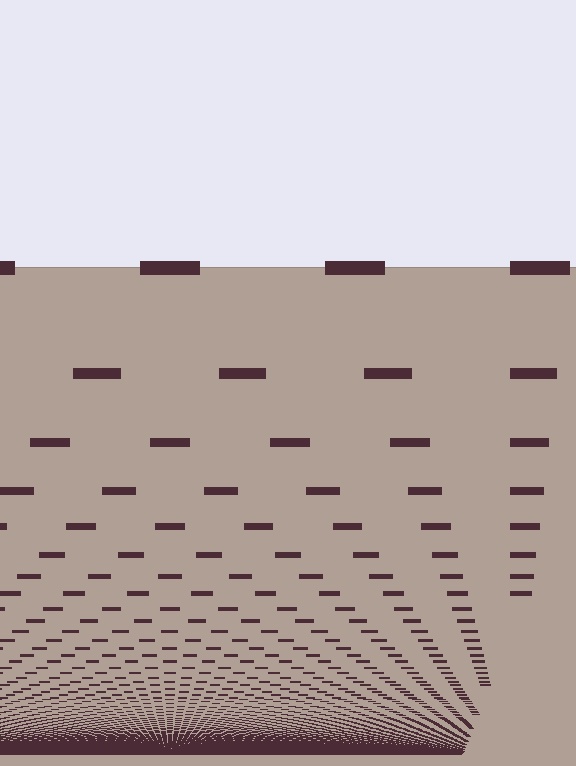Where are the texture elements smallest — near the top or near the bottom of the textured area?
Near the bottom.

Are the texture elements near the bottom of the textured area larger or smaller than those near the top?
Smaller. The gradient is inverted — elements near the bottom are smaller and denser.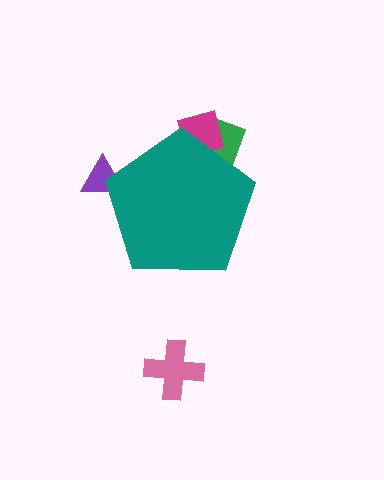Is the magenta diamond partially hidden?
Yes, the magenta diamond is partially hidden behind the teal pentagon.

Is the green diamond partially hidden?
Yes, the green diamond is partially hidden behind the teal pentagon.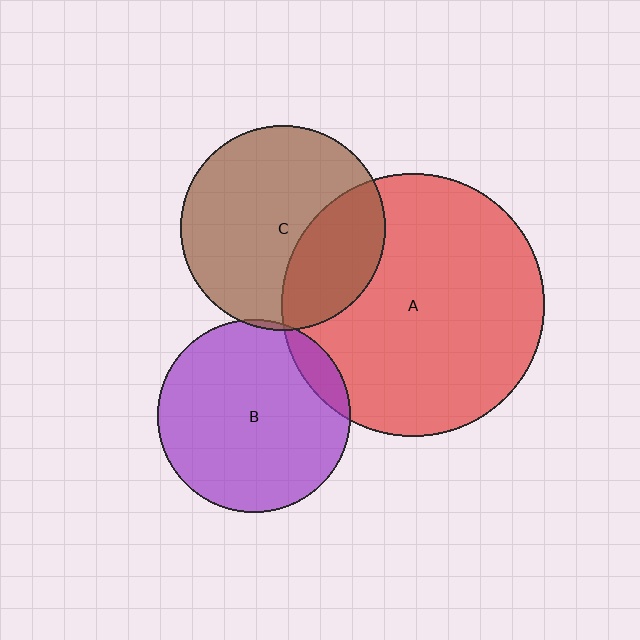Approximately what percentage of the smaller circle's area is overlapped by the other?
Approximately 5%.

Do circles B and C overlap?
Yes.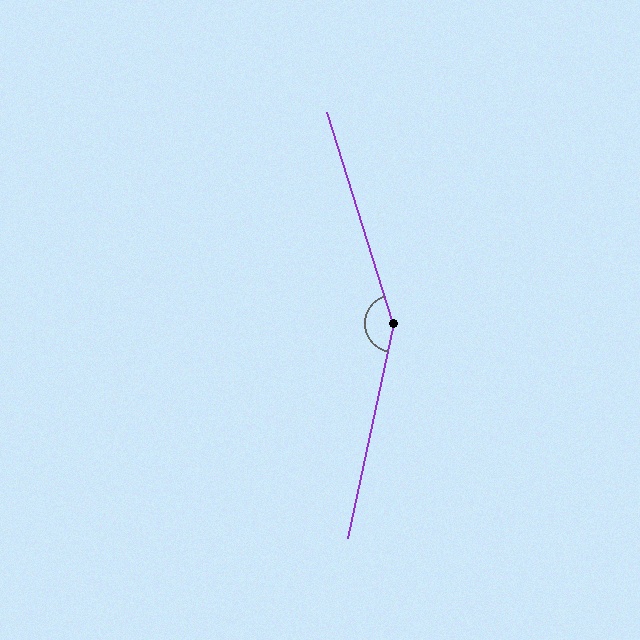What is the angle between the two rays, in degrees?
Approximately 151 degrees.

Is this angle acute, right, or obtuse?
It is obtuse.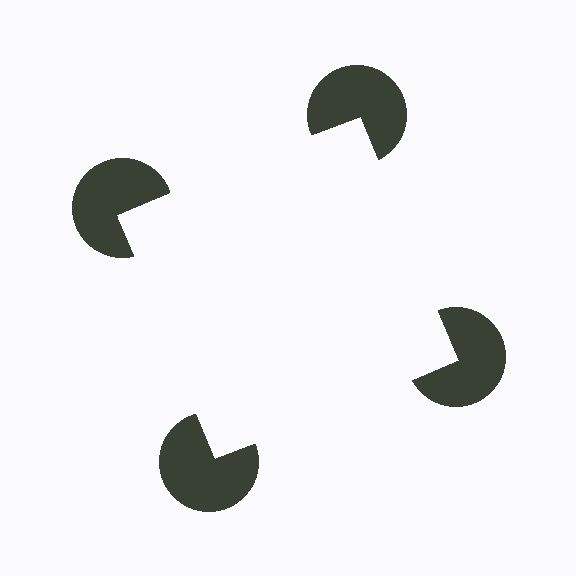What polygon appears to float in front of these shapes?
An illusory square — its edges are inferred from the aligned wedge cuts in the pac-man discs, not physically drawn.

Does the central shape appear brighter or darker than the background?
It typically appears slightly brighter than the background, even though no actual brightness change is drawn.